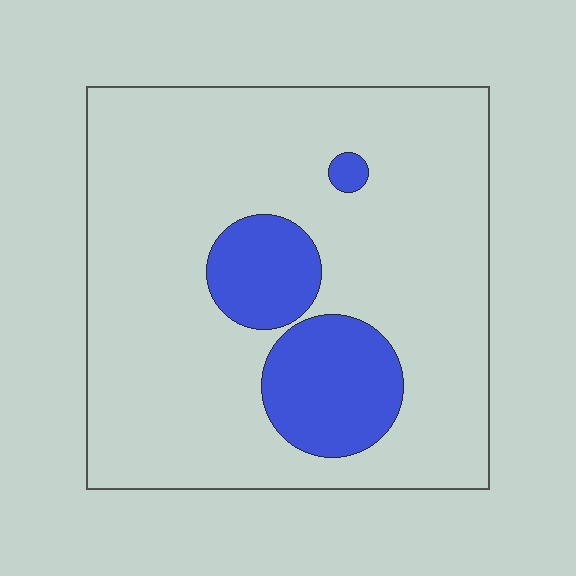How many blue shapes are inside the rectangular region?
3.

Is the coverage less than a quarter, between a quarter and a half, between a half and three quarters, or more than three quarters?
Less than a quarter.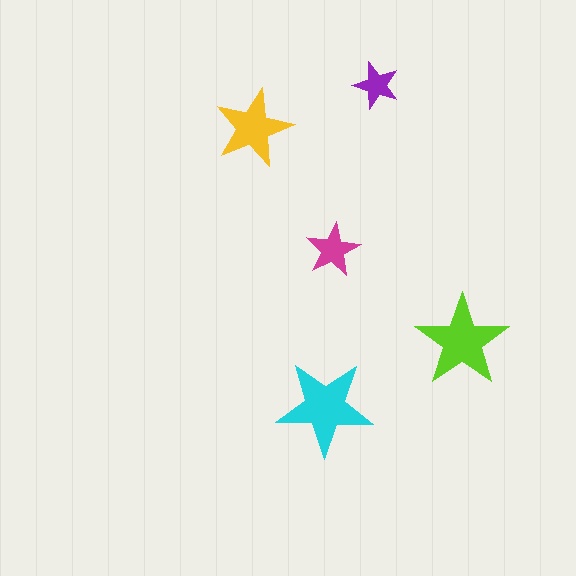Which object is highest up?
The purple star is topmost.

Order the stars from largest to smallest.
the cyan one, the lime one, the yellow one, the magenta one, the purple one.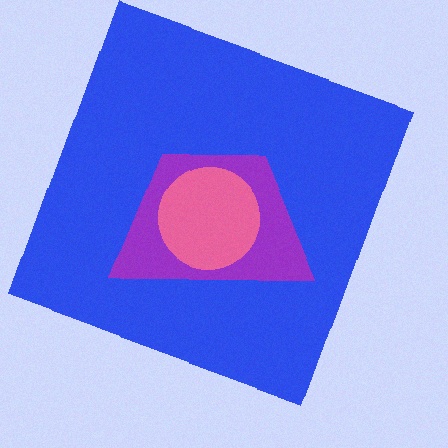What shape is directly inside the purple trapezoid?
The pink circle.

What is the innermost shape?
The pink circle.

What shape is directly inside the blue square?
The purple trapezoid.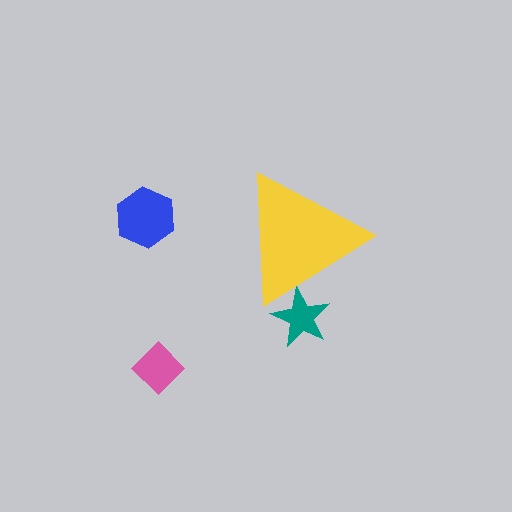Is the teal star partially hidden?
Yes, the teal star is partially hidden behind the yellow triangle.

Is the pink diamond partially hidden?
No, the pink diamond is fully visible.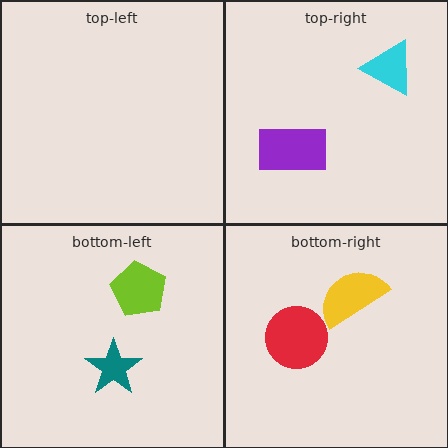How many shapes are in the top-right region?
2.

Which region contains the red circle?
The bottom-right region.